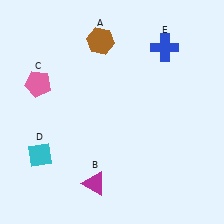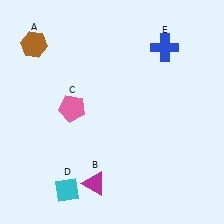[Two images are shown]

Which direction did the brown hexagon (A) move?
The brown hexagon (A) moved left.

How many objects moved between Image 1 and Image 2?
3 objects moved between the two images.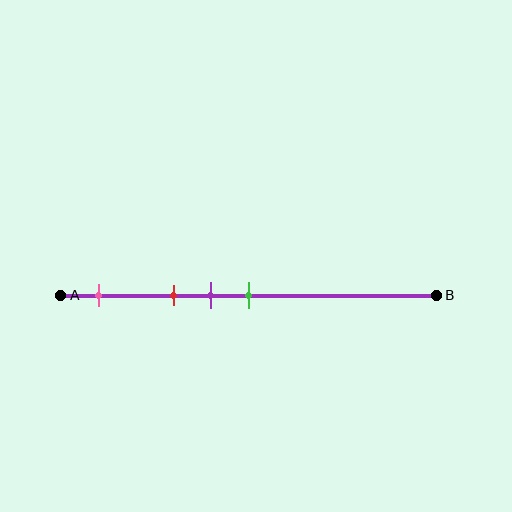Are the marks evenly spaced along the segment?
No, the marks are not evenly spaced.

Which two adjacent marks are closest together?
The purple and green marks are the closest adjacent pair.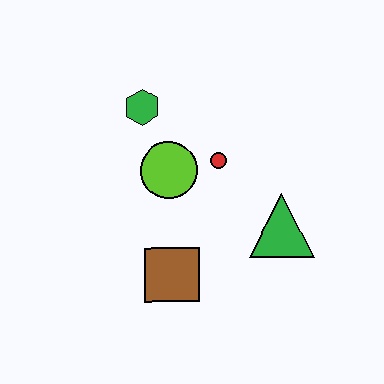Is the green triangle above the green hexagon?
No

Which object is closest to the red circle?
The lime circle is closest to the red circle.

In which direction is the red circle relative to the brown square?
The red circle is above the brown square.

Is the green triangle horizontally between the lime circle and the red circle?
No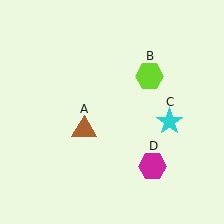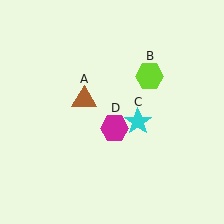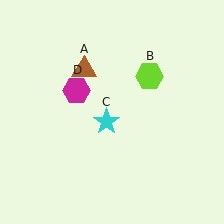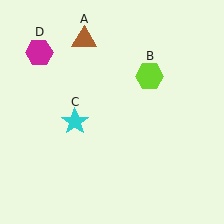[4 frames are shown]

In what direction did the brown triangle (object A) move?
The brown triangle (object A) moved up.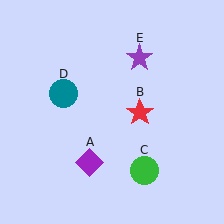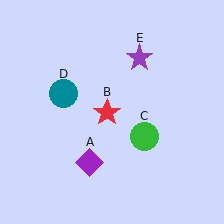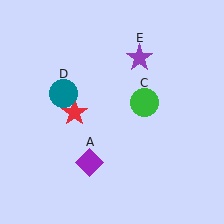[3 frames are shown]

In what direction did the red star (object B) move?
The red star (object B) moved left.